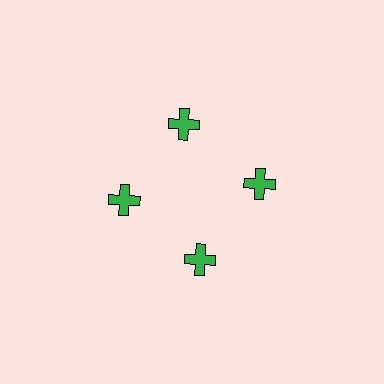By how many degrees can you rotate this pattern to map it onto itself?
The pattern maps onto itself every 90 degrees of rotation.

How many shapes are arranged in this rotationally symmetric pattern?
There are 4 shapes, arranged in 4 groups of 1.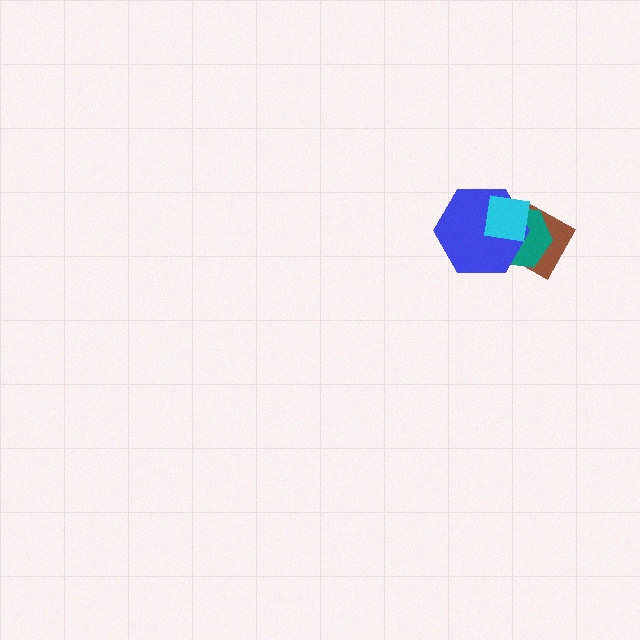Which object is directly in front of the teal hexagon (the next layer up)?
The blue hexagon is directly in front of the teal hexagon.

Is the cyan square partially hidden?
No, no other shape covers it.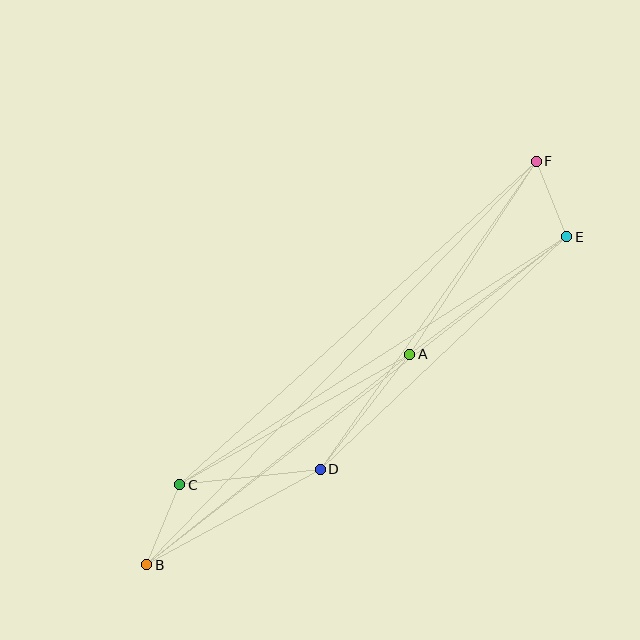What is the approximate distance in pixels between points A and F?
The distance between A and F is approximately 231 pixels.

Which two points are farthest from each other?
Points B and F are farthest from each other.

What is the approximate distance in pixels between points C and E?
The distance between C and E is approximately 460 pixels.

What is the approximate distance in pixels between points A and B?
The distance between A and B is approximately 337 pixels.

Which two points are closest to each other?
Points E and F are closest to each other.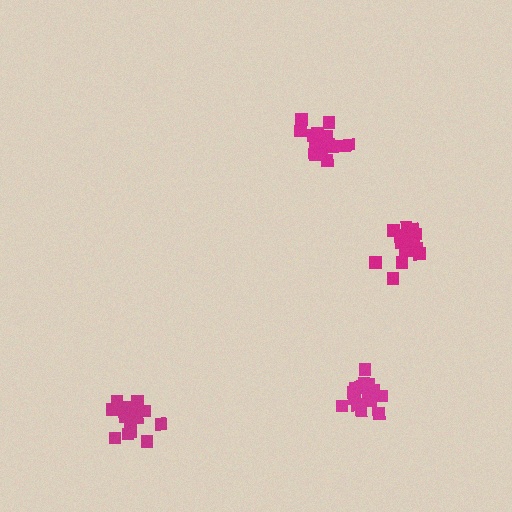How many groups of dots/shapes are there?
There are 4 groups.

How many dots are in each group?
Group 1: 14 dots, Group 2: 16 dots, Group 3: 17 dots, Group 4: 16 dots (63 total).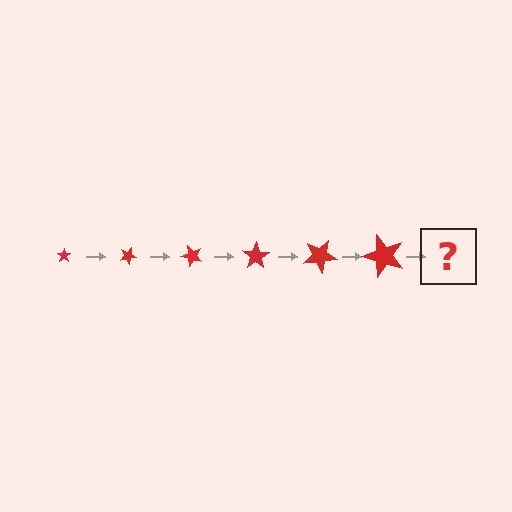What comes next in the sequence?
The next element should be a star, larger than the previous one and rotated 150 degrees from the start.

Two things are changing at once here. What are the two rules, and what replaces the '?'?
The two rules are that the star grows larger each step and it rotates 25 degrees each step. The '?' should be a star, larger than the previous one and rotated 150 degrees from the start.